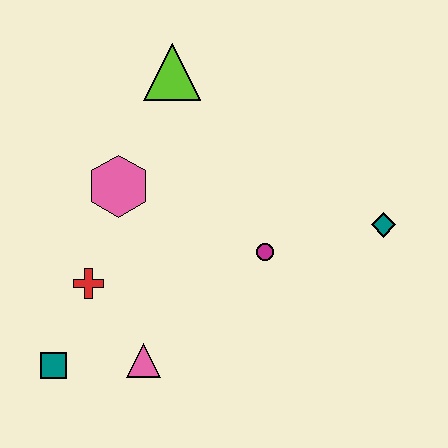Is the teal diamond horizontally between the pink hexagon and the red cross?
No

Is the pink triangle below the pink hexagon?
Yes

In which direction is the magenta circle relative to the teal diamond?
The magenta circle is to the left of the teal diamond.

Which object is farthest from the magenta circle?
The teal square is farthest from the magenta circle.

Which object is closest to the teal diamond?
The magenta circle is closest to the teal diamond.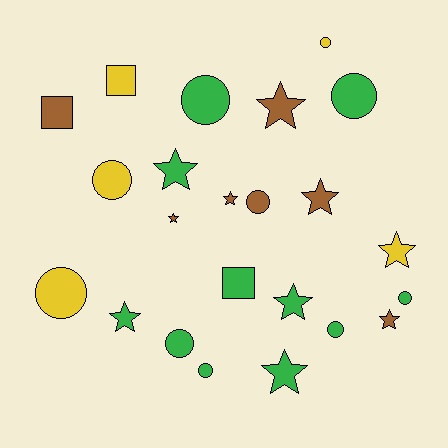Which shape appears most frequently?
Circle, with 10 objects.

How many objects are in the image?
There are 23 objects.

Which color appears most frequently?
Green, with 11 objects.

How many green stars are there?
There are 4 green stars.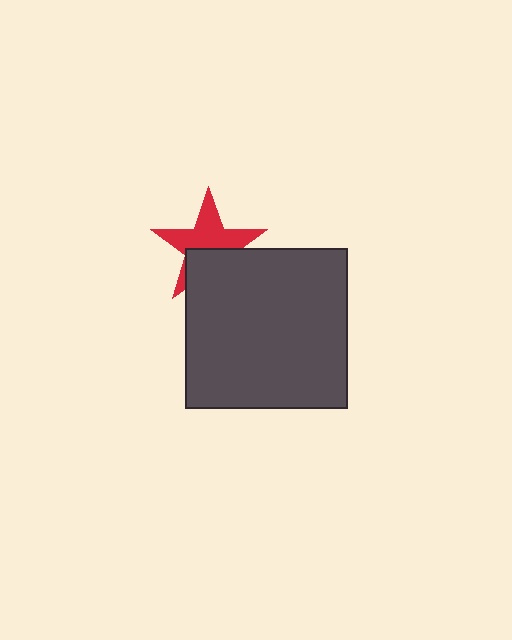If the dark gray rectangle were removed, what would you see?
You would see the complete red star.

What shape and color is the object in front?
The object in front is a dark gray rectangle.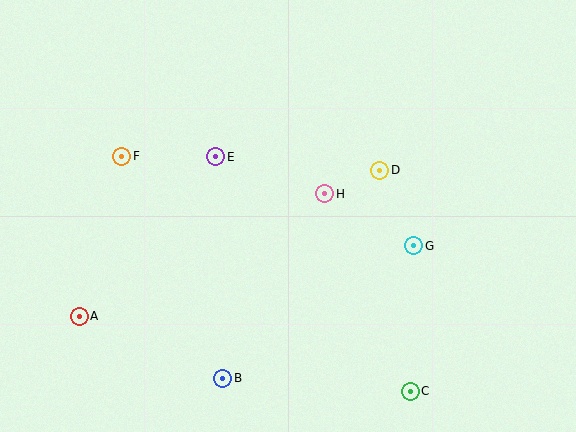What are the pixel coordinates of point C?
Point C is at (410, 392).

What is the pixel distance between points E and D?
The distance between E and D is 164 pixels.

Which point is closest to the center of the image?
Point H at (325, 194) is closest to the center.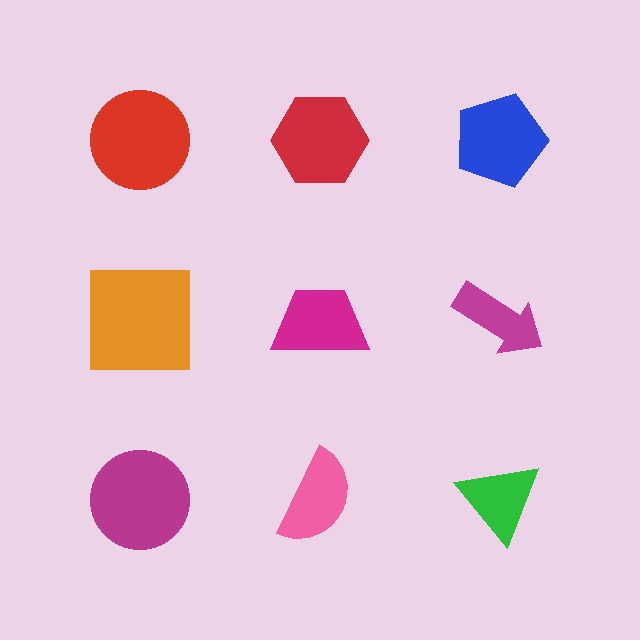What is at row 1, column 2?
A red hexagon.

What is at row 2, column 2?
A magenta trapezoid.